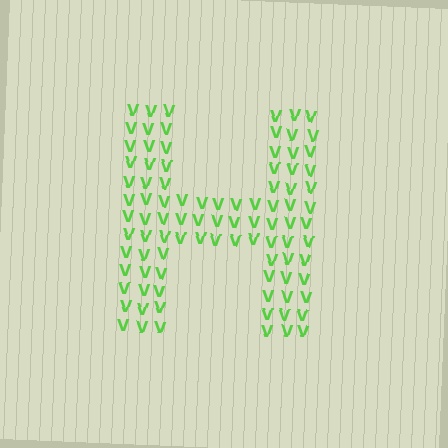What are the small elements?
The small elements are letter V's.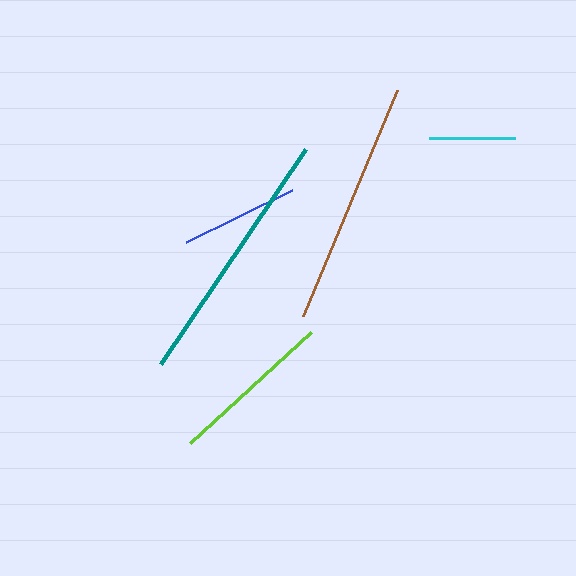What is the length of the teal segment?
The teal segment is approximately 259 pixels long.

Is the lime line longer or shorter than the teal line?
The teal line is longer than the lime line.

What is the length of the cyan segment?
The cyan segment is approximately 86 pixels long.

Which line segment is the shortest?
The cyan line is the shortest at approximately 86 pixels.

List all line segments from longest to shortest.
From longest to shortest: teal, brown, lime, blue, cyan.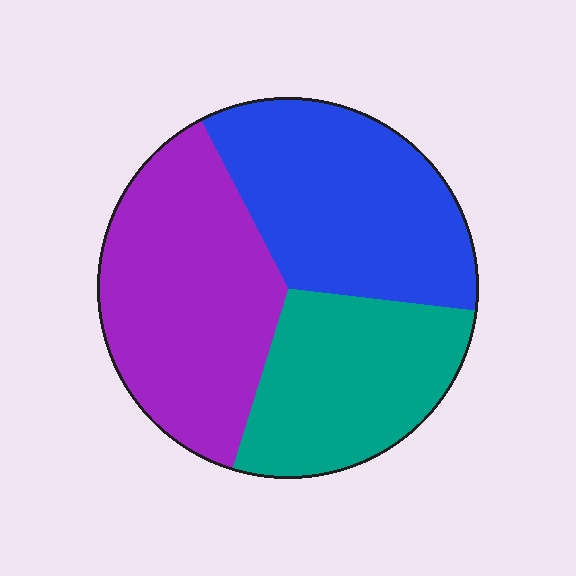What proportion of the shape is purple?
Purple takes up about three eighths (3/8) of the shape.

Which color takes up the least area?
Teal, at roughly 30%.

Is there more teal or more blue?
Blue.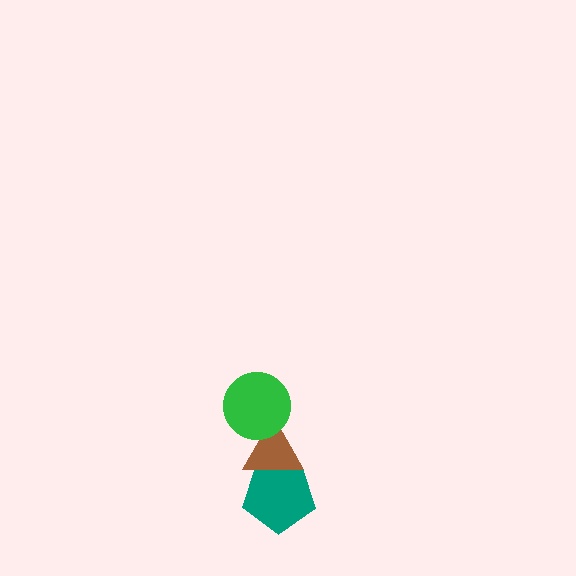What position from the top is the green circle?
The green circle is 1st from the top.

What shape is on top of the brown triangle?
The green circle is on top of the brown triangle.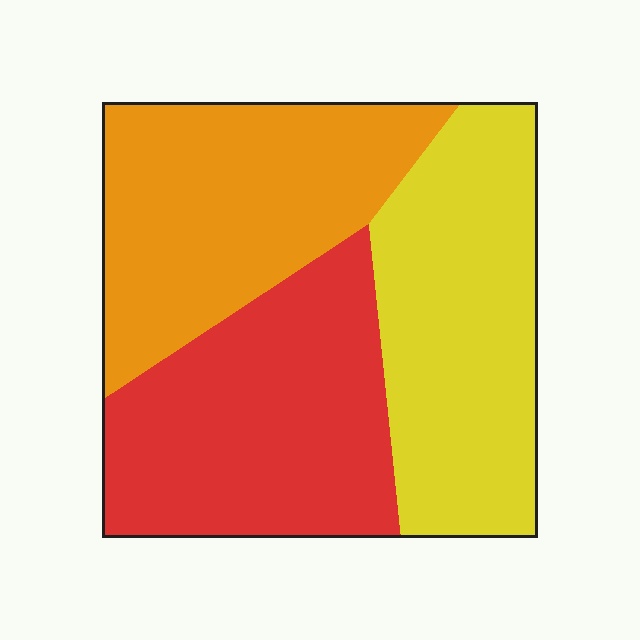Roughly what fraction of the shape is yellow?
Yellow takes up between a sixth and a third of the shape.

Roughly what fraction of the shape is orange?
Orange covers 32% of the shape.